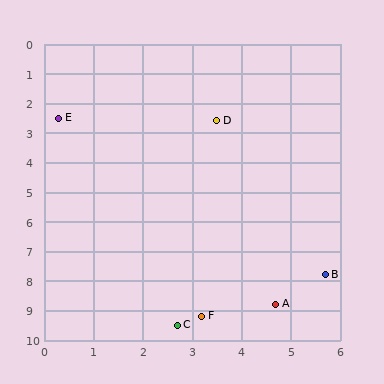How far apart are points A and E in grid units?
Points A and E are about 7.7 grid units apart.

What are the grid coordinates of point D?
Point D is at approximately (3.5, 2.6).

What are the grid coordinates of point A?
Point A is at approximately (4.7, 8.8).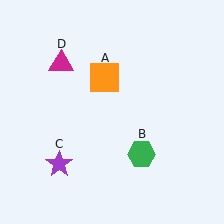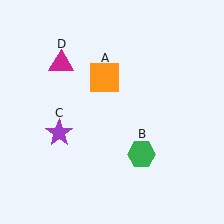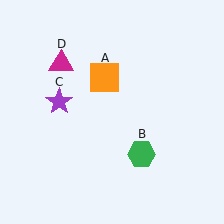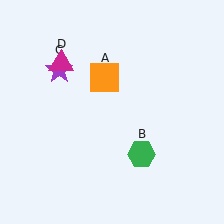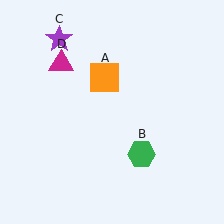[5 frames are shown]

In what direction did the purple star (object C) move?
The purple star (object C) moved up.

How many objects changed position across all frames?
1 object changed position: purple star (object C).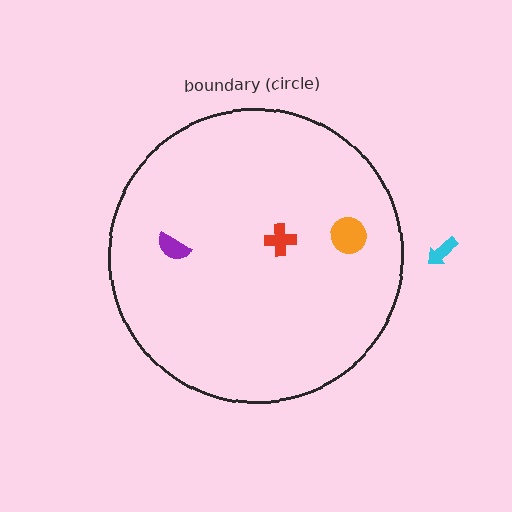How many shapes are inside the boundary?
3 inside, 1 outside.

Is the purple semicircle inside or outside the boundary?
Inside.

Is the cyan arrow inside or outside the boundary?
Outside.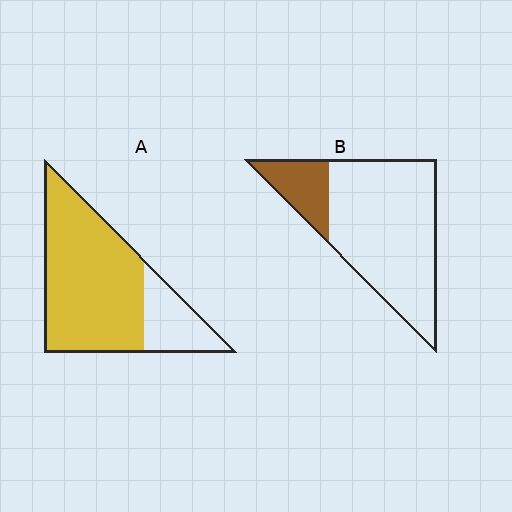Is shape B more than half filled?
No.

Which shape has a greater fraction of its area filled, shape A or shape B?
Shape A.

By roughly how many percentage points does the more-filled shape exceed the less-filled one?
By roughly 55 percentage points (A over B).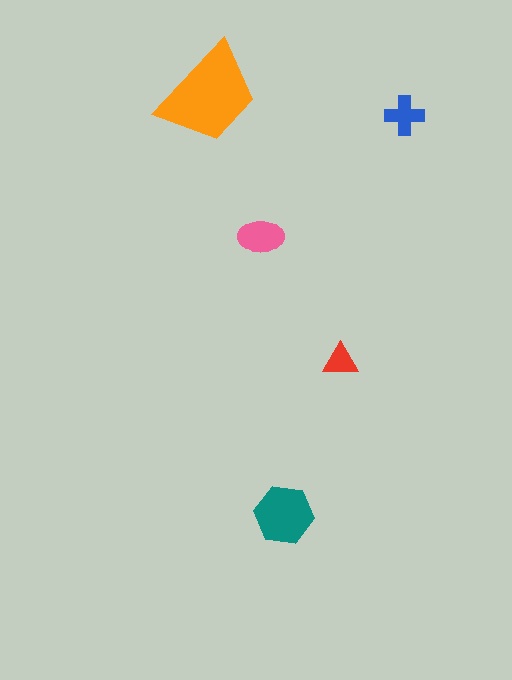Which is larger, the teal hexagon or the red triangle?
The teal hexagon.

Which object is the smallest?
The red triangle.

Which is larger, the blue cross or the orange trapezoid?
The orange trapezoid.